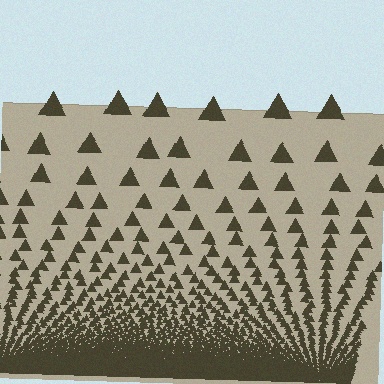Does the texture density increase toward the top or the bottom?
Density increases toward the bottom.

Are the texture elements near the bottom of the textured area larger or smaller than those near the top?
Smaller. The gradient is inverted — elements near the bottom are smaller and denser.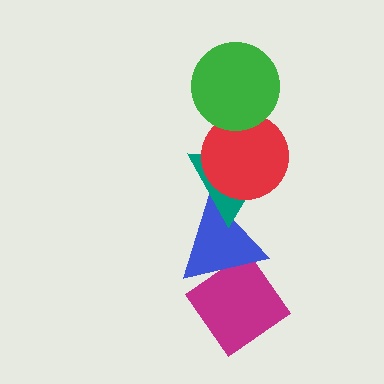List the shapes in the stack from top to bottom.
From top to bottom: the green circle, the red circle, the teal triangle, the blue triangle, the magenta diamond.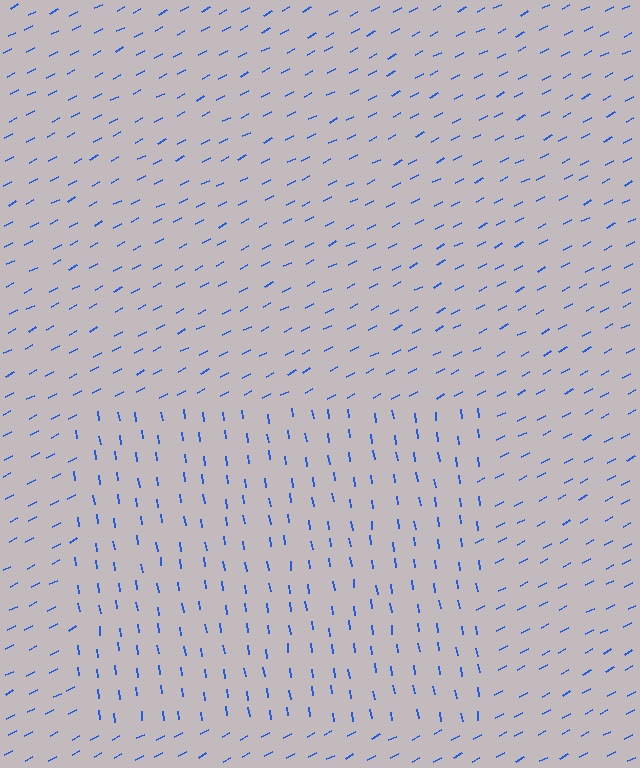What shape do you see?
I see a rectangle.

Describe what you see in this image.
The image is filled with small blue line segments. A rectangle region in the image has lines oriented differently from the surrounding lines, creating a visible texture boundary.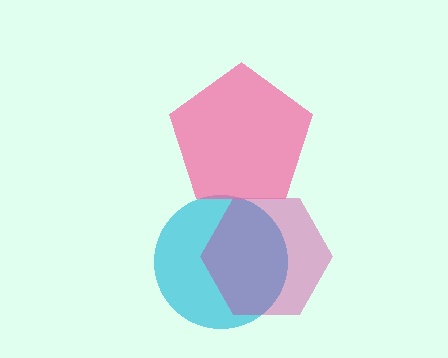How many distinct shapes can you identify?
There are 3 distinct shapes: a cyan circle, a magenta hexagon, a pink pentagon.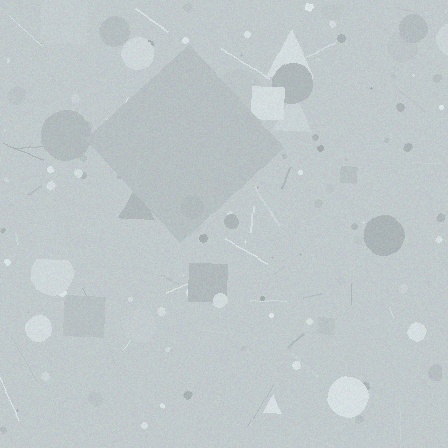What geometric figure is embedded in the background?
A diamond is embedded in the background.